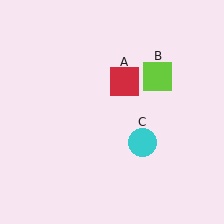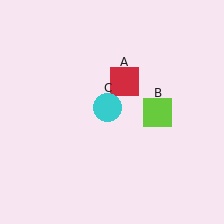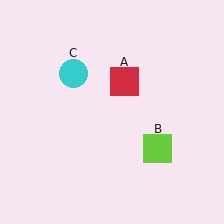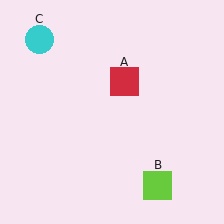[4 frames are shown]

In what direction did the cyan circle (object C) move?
The cyan circle (object C) moved up and to the left.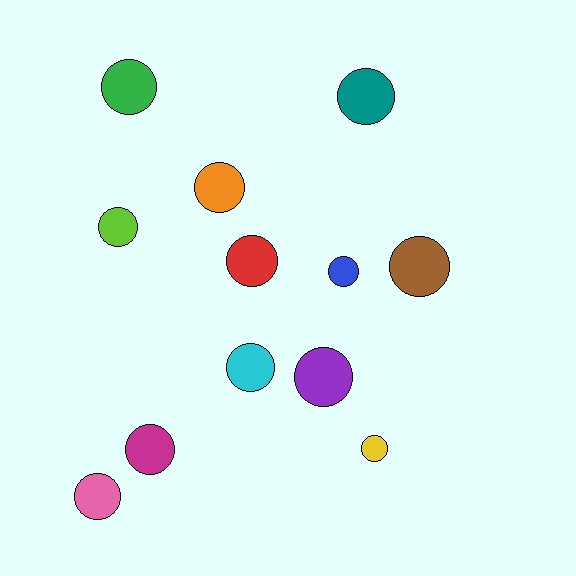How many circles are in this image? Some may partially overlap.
There are 12 circles.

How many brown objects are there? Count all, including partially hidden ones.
There is 1 brown object.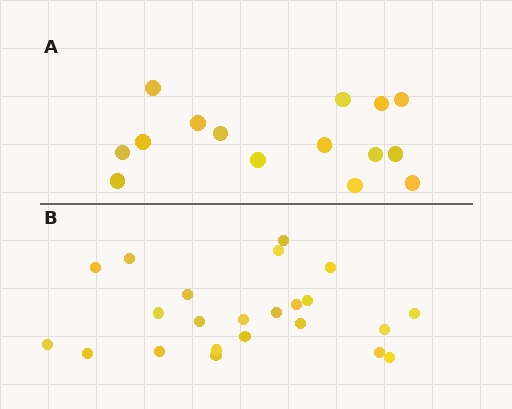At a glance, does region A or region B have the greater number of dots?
Region B (the bottom region) has more dots.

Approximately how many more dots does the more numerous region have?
Region B has roughly 8 or so more dots than region A.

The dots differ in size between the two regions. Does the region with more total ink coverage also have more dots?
No. Region A has more total ink coverage because its dots are larger, but region B actually contains more individual dots. Total area can be misleading — the number of items is what matters here.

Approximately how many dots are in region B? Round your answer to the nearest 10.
About 20 dots. (The exact count is 23, which rounds to 20.)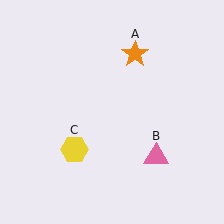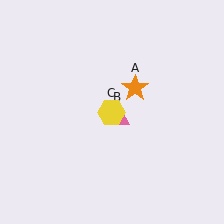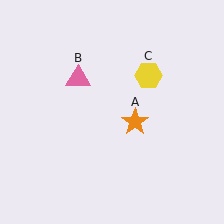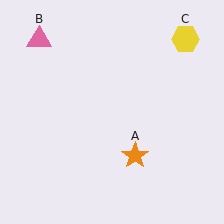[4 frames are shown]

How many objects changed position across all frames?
3 objects changed position: orange star (object A), pink triangle (object B), yellow hexagon (object C).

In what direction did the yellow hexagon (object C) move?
The yellow hexagon (object C) moved up and to the right.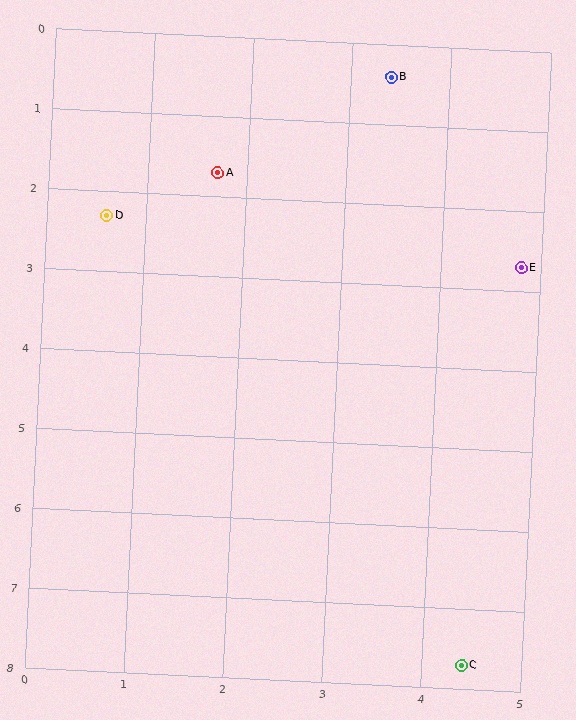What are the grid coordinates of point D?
Point D is at approximately (0.6, 2.3).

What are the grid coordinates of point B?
Point B is at approximately (3.4, 0.4).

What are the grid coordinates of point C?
Point C is at approximately (4.4, 7.7).